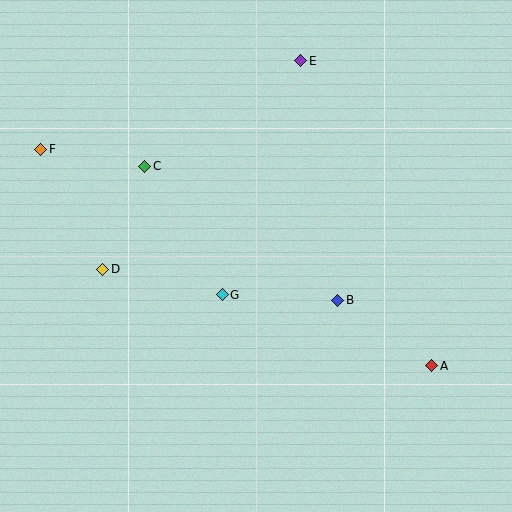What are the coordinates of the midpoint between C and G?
The midpoint between C and G is at (183, 231).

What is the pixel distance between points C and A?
The distance between C and A is 350 pixels.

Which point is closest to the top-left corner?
Point F is closest to the top-left corner.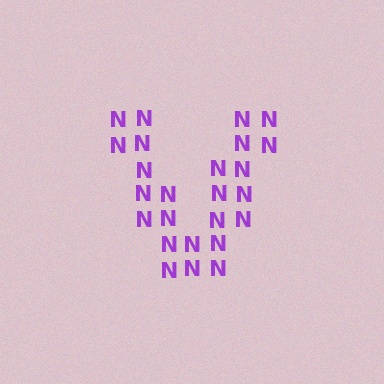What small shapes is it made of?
It is made of small letter N's.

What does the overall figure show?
The overall figure shows the letter V.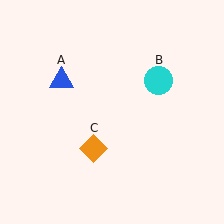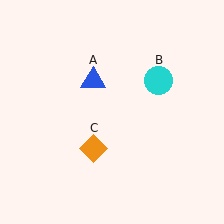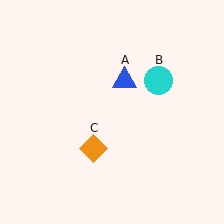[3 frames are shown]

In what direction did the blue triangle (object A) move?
The blue triangle (object A) moved right.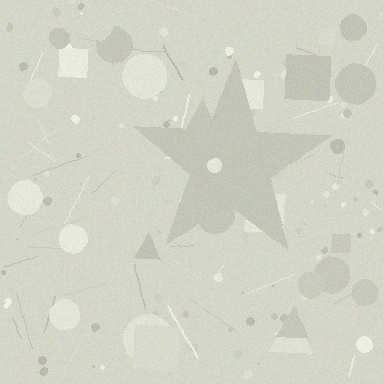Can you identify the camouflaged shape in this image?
The camouflaged shape is a star.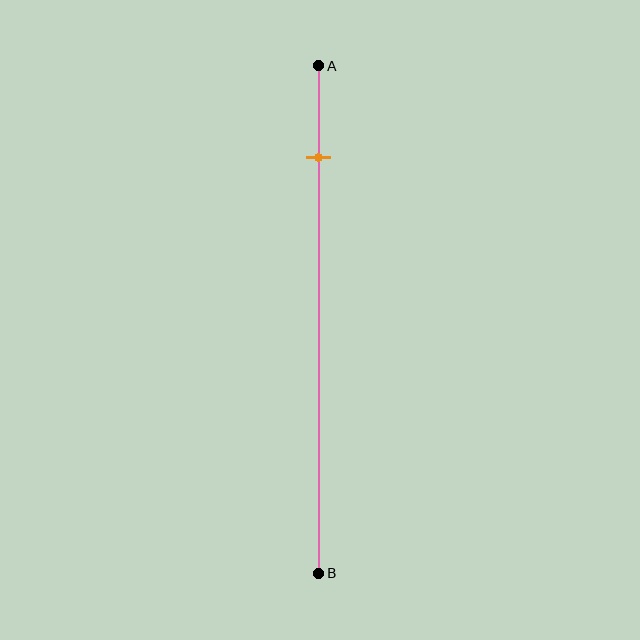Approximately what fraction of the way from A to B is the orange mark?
The orange mark is approximately 20% of the way from A to B.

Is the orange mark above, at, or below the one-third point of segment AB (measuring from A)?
The orange mark is above the one-third point of segment AB.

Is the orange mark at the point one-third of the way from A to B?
No, the mark is at about 20% from A, not at the 33% one-third point.